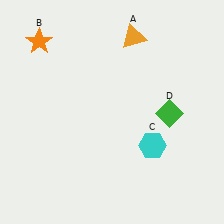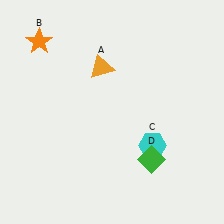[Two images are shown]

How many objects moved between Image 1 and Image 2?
2 objects moved between the two images.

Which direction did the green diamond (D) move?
The green diamond (D) moved down.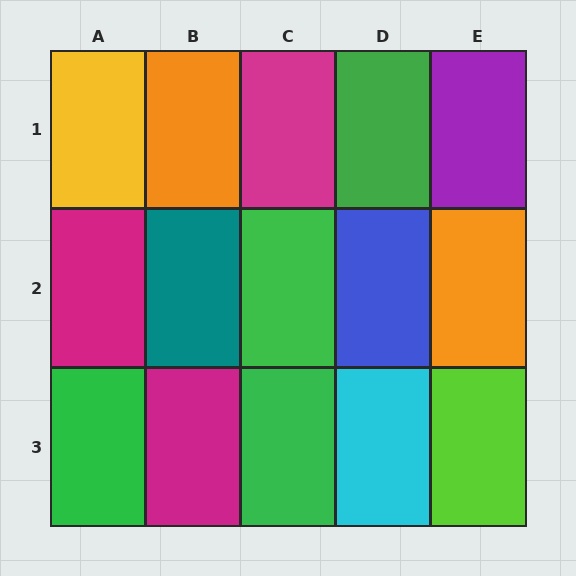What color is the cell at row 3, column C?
Green.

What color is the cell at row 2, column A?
Magenta.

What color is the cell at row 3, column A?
Green.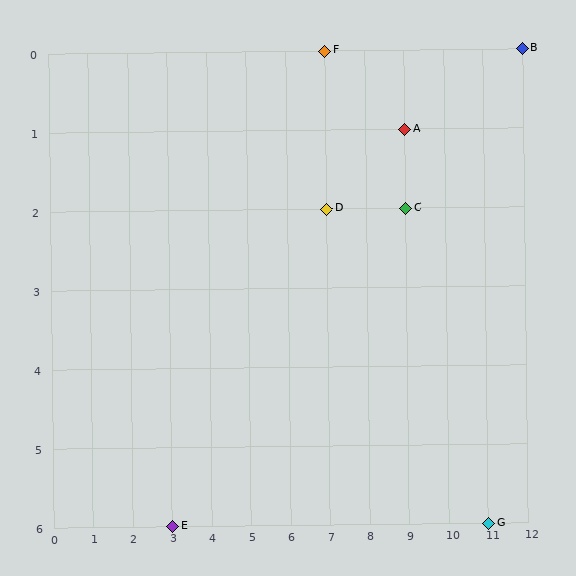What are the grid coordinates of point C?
Point C is at grid coordinates (9, 2).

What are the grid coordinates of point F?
Point F is at grid coordinates (7, 0).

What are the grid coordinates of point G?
Point G is at grid coordinates (11, 6).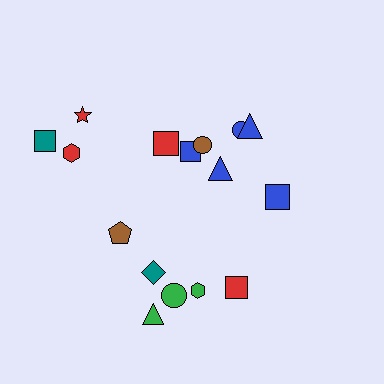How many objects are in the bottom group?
There are 6 objects.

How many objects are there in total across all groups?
There are 16 objects.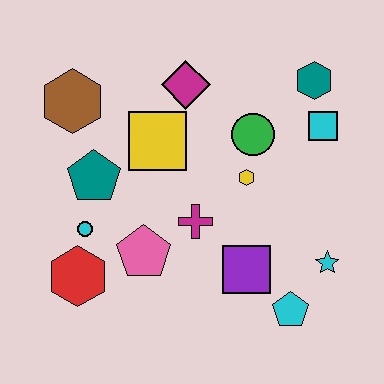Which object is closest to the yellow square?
The magenta diamond is closest to the yellow square.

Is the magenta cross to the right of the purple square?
No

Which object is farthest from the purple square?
The brown hexagon is farthest from the purple square.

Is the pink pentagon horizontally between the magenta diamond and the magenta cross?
No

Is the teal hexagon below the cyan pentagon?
No